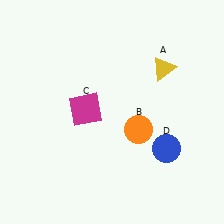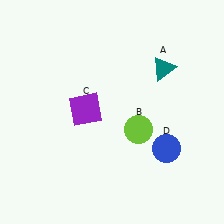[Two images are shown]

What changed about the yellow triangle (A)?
In Image 1, A is yellow. In Image 2, it changed to teal.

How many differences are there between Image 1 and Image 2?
There are 3 differences between the two images.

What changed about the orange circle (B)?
In Image 1, B is orange. In Image 2, it changed to lime.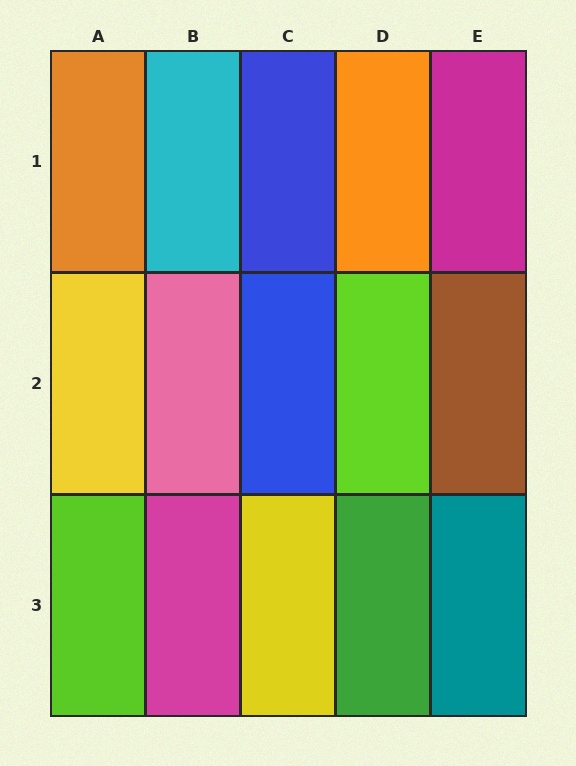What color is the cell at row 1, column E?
Magenta.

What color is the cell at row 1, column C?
Blue.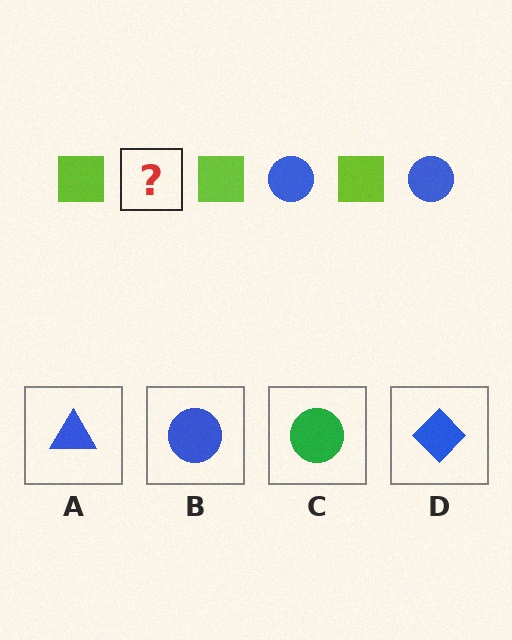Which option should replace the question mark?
Option B.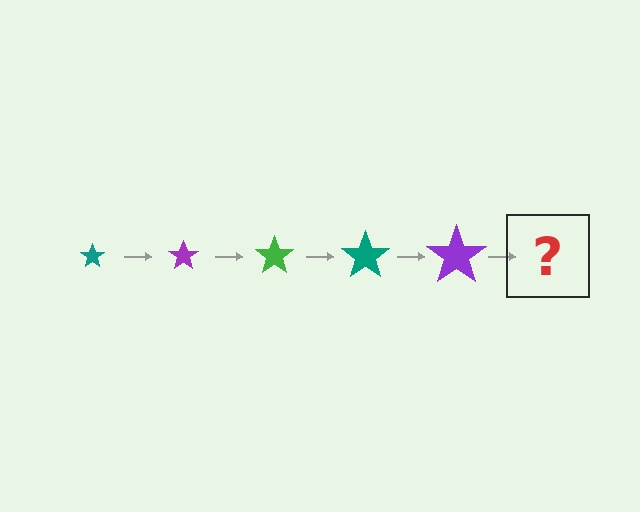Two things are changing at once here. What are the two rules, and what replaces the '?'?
The two rules are that the star grows larger each step and the color cycles through teal, purple, and green. The '?' should be a green star, larger than the previous one.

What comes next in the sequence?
The next element should be a green star, larger than the previous one.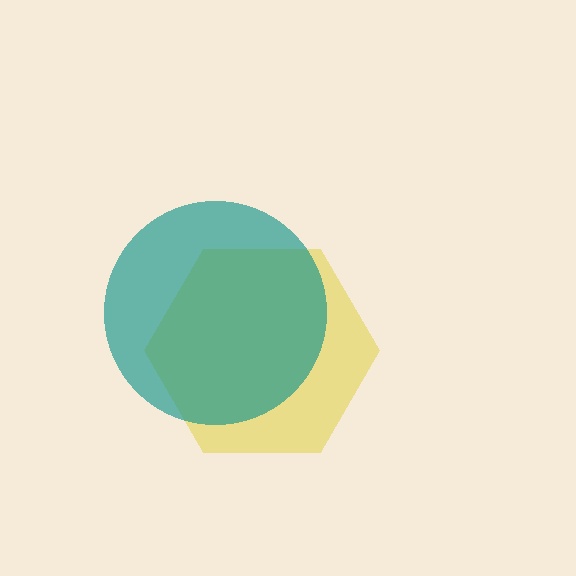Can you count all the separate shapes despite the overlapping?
Yes, there are 2 separate shapes.